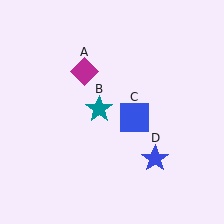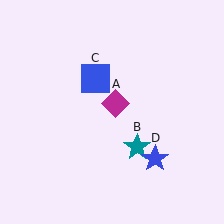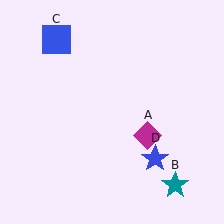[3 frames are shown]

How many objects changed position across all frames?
3 objects changed position: magenta diamond (object A), teal star (object B), blue square (object C).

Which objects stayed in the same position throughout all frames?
Blue star (object D) remained stationary.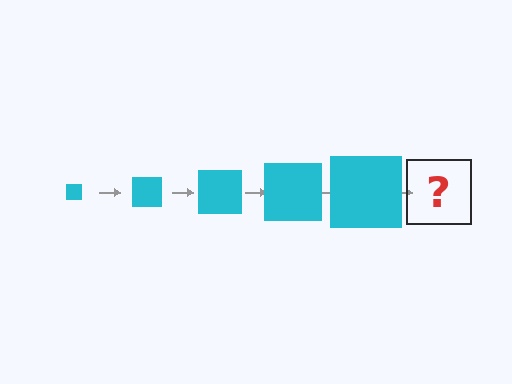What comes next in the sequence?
The next element should be a cyan square, larger than the previous one.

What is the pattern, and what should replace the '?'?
The pattern is that the square gets progressively larger each step. The '?' should be a cyan square, larger than the previous one.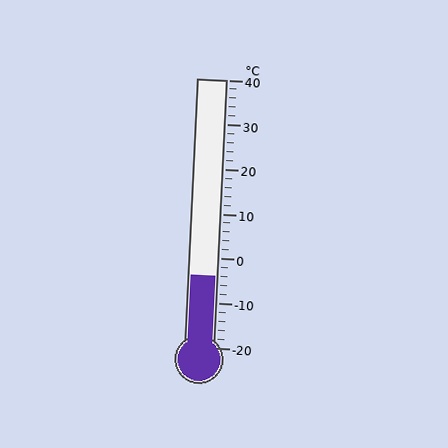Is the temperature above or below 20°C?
The temperature is below 20°C.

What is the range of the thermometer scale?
The thermometer scale ranges from -20°C to 40°C.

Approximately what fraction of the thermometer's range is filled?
The thermometer is filled to approximately 25% of its range.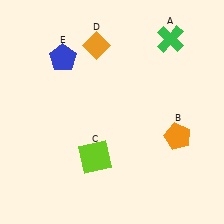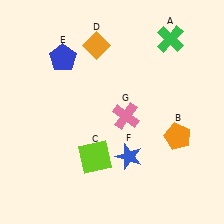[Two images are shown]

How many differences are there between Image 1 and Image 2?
There are 2 differences between the two images.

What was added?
A blue star (F), a pink cross (G) were added in Image 2.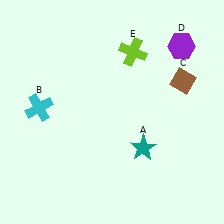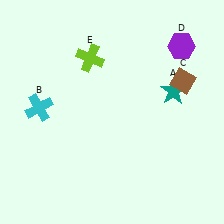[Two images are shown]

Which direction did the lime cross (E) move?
The lime cross (E) moved left.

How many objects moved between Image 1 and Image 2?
2 objects moved between the two images.